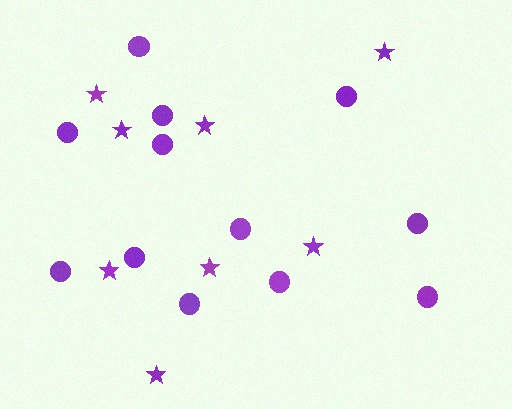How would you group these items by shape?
There are 2 groups: one group of stars (8) and one group of circles (12).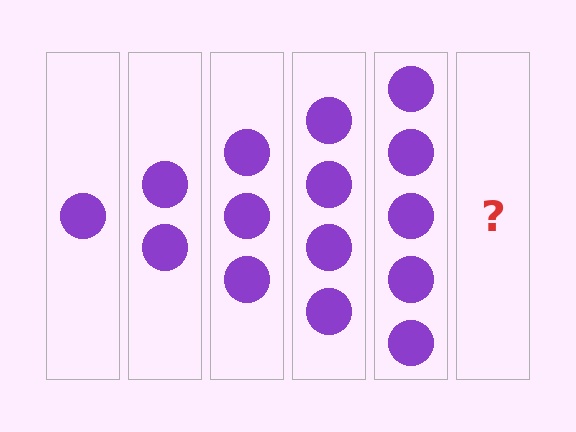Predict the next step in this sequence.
The next step is 6 circles.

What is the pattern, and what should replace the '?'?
The pattern is that each step adds one more circle. The '?' should be 6 circles.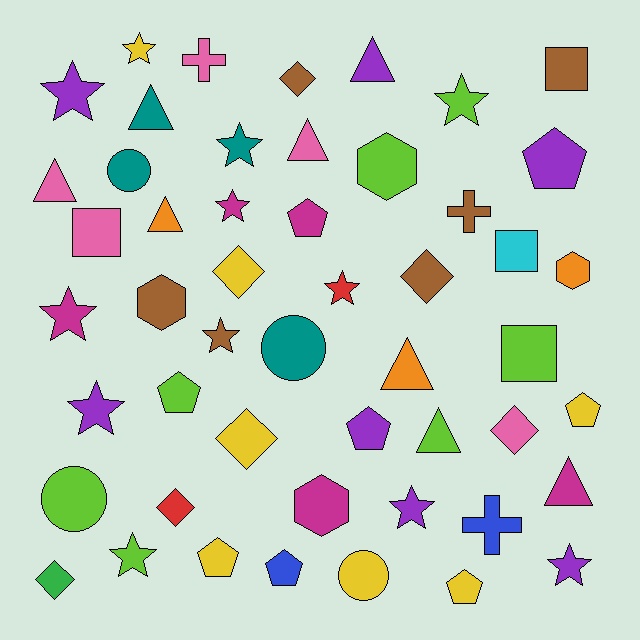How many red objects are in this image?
There are 2 red objects.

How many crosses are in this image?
There are 3 crosses.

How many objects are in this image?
There are 50 objects.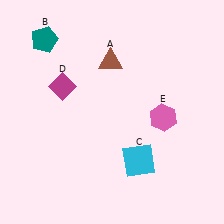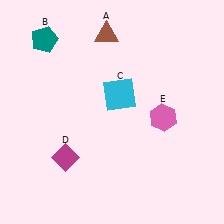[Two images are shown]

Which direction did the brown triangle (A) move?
The brown triangle (A) moved up.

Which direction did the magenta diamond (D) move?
The magenta diamond (D) moved down.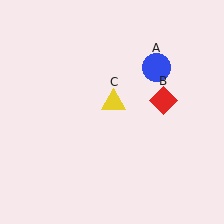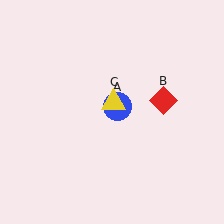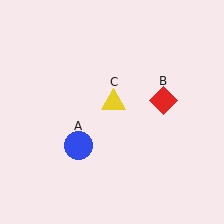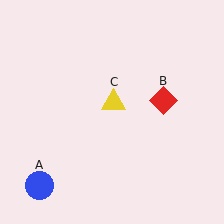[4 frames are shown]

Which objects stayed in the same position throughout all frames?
Red diamond (object B) and yellow triangle (object C) remained stationary.